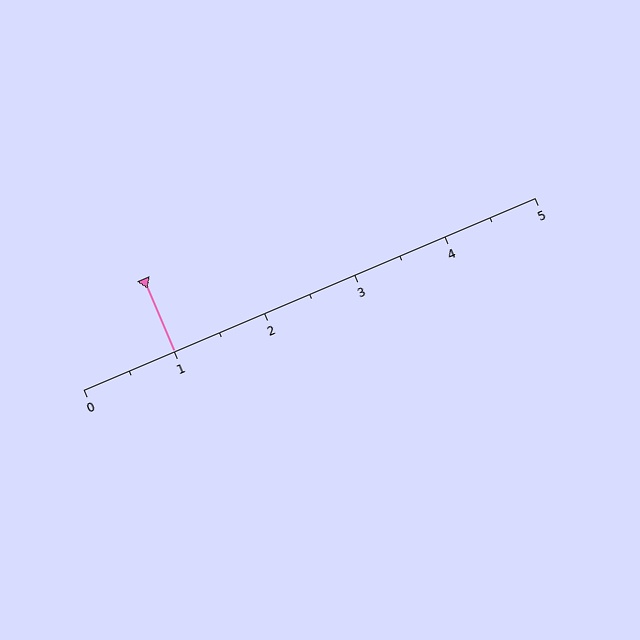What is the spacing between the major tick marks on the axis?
The major ticks are spaced 1 apart.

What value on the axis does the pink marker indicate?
The marker indicates approximately 1.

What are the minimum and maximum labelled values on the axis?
The axis runs from 0 to 5.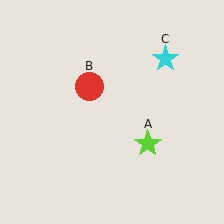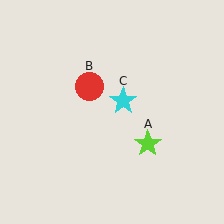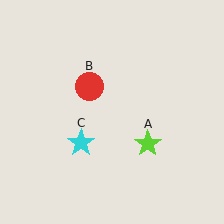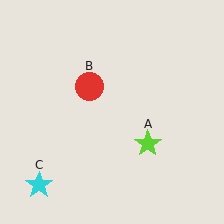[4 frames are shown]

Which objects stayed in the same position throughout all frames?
Lime star (object A) and red circle (object B) remained stationary.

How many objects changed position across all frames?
1 object changed position: cyan star (object C).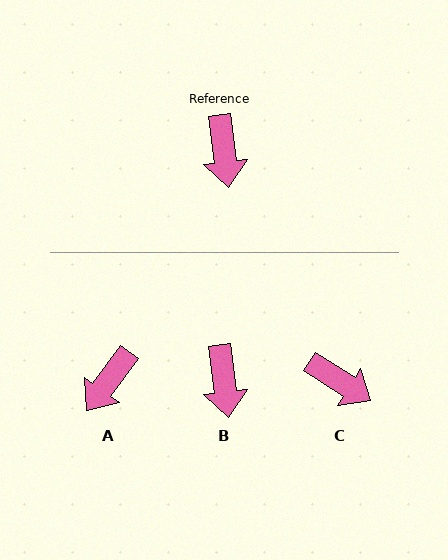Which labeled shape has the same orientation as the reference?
B.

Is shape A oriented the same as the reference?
No, it is off by about 44 degrees.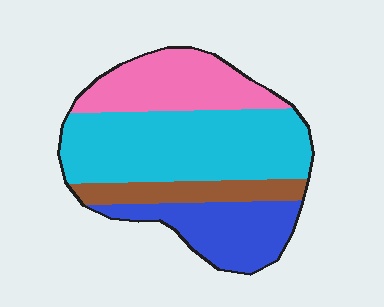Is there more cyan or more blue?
Cyan.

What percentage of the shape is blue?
Blue takes up between a sixth and a third of the shape.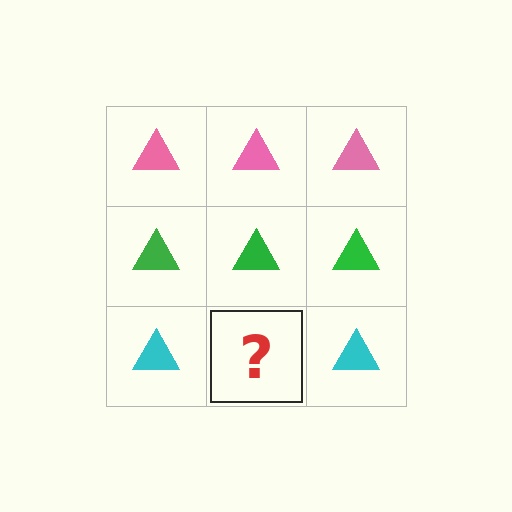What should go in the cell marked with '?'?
The missing cell should contain a cyan triangle.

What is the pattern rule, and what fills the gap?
The rule is that each row has a consistent color. The gap should be filled with a cyan triangle.